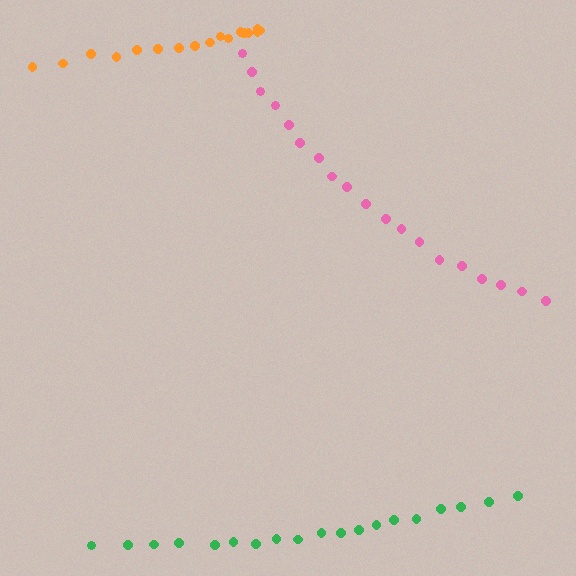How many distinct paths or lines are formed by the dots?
There are 3 distinct paths.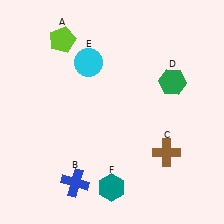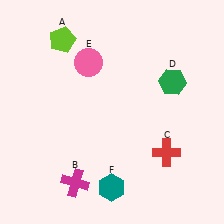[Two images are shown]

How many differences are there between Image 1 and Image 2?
There are 3 differences between the two images.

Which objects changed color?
B changed from blue to magenta. C changed from brown to red. E changed from cyan to pink.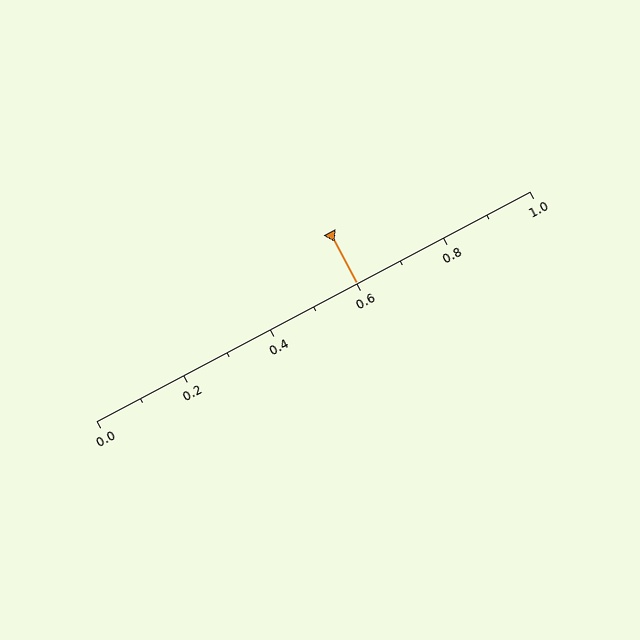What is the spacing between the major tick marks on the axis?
The major ticks are spaced 0.2 apart.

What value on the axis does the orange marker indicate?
The marker indicates approximately 0.6.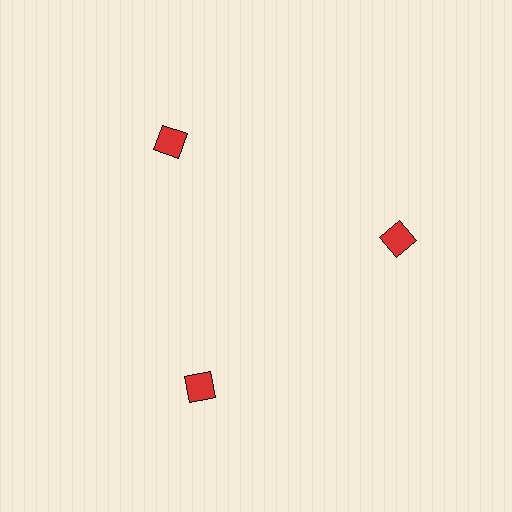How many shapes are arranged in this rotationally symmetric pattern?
There are 3 shapes, arranged in 3 groups of 1.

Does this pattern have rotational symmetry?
Yes, this pattern has 3-fold rotational symmetry. It looks the same after rotating 120 degrees around the center.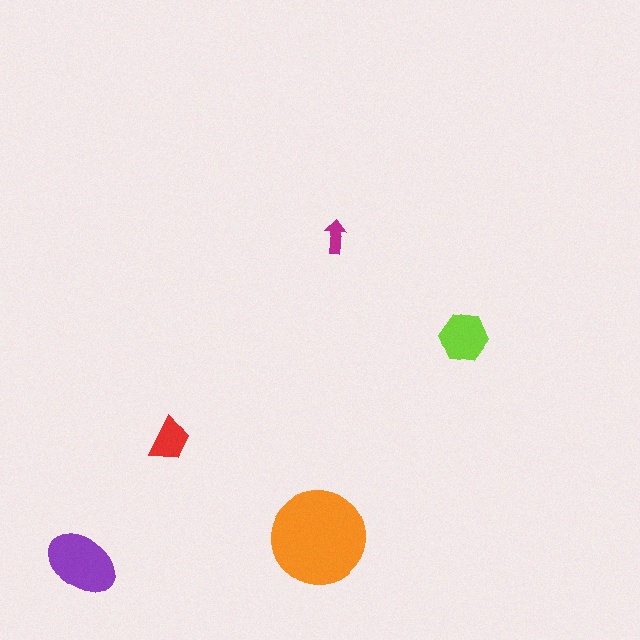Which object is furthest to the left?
The purple ellipse is leftmost.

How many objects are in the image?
There are 5 objects in the image.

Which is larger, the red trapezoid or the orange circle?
The orange circle.